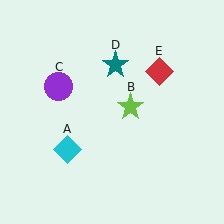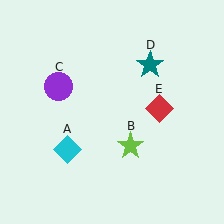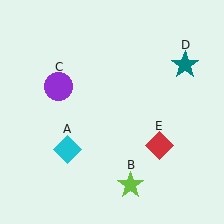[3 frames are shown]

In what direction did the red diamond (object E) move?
The red diamond (object E) moved down.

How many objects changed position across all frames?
3 objects changed position: lime star (object B), teal star (object D), red diamond (object E).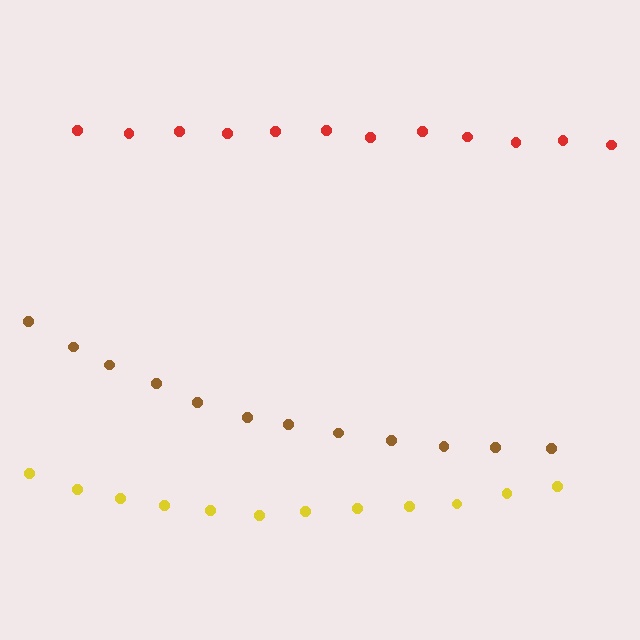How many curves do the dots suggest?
There are 3 distinct paths.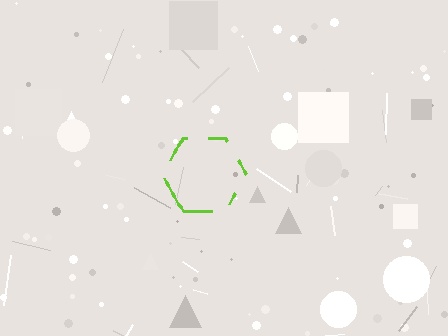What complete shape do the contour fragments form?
The contour fragments form a hexagon.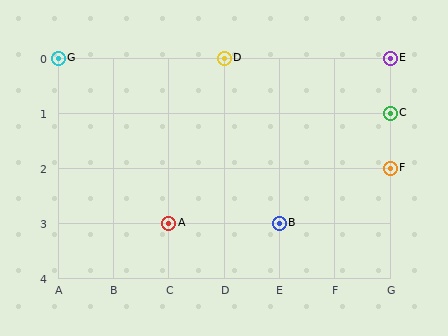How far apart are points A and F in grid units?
Points A and F are 4 columns and 1 row apart (about 4.1 grid units diagonally).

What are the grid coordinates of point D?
Point D is at grid coordinates (D, 0).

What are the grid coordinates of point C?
Point C is at grid coordinates (G, 1).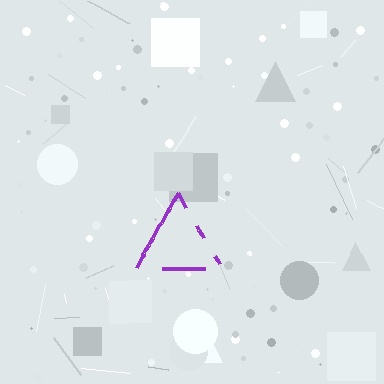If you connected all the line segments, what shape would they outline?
They would outline a triangle.